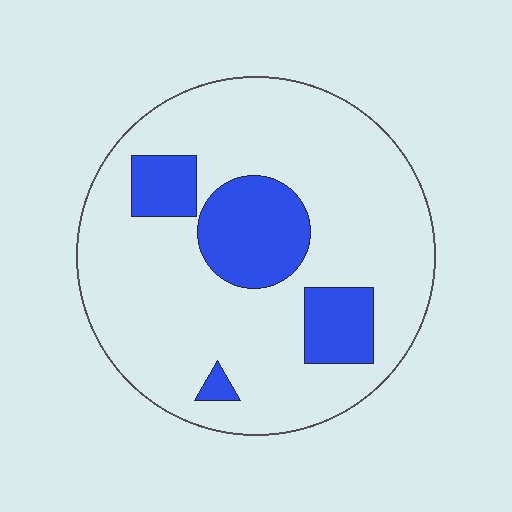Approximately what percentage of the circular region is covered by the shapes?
Approximately 20%.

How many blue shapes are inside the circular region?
4.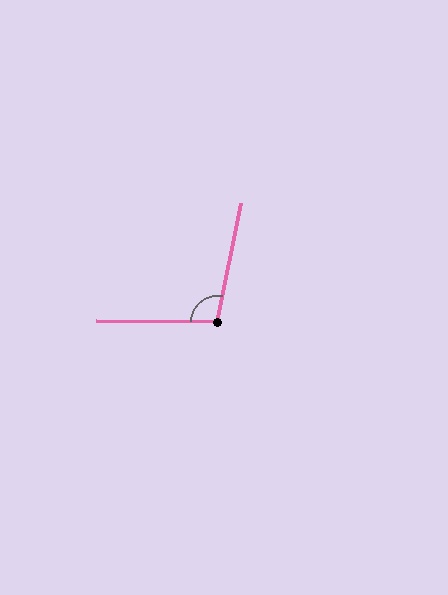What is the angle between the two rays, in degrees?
Approximately 101 degrees.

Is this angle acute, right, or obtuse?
It is obtuse.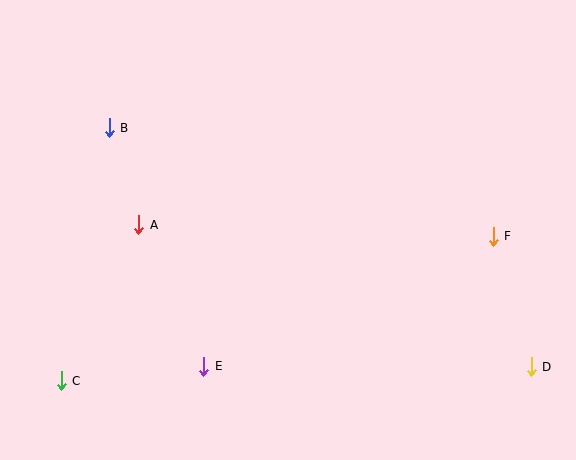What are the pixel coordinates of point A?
Point A is at (139, 225).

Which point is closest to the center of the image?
Point A at (139, 225) is closest to the center.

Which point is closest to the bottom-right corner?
Point D is closest to the bottom-right corner.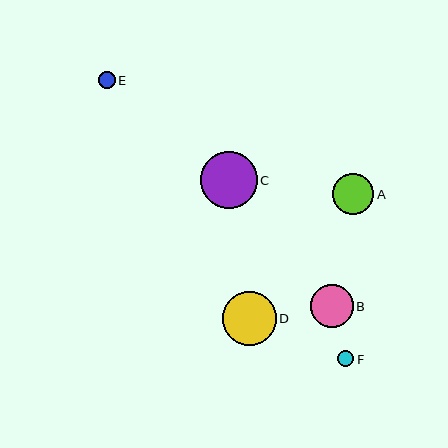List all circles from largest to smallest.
From largest to smallest: C, D, B, A, E, F.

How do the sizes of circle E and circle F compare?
Circle E and circle F are approximately the same size.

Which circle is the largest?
Circle C is the largest with a size of approximately 57 pixels.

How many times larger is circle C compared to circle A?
Circle C is approximately 1.4 times the size of circle A.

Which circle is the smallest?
Circle F is the smallest with a size of approximately 16 pixels.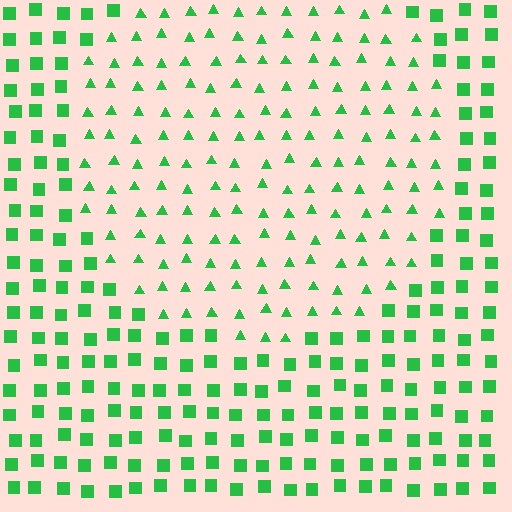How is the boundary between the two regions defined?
The boundary is defined by a change in element shape: triangles inside vs. squares outside. All elements share the same color and spacing.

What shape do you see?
I see a circle.